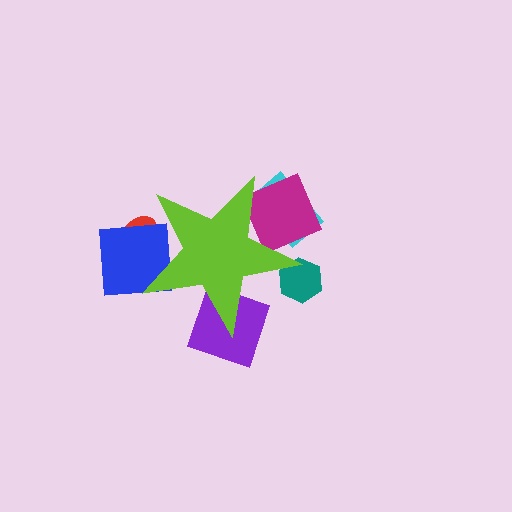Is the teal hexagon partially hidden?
Yes, the teal hexagon is partially hidden behind the lime star.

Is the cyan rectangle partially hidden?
Yes, the cyan rectangle is partially hidden behind the lime star.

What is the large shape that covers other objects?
A lime star.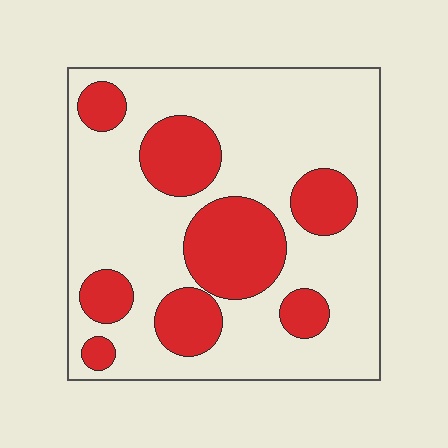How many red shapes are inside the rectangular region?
8.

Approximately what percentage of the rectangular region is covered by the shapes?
Approximately 30%.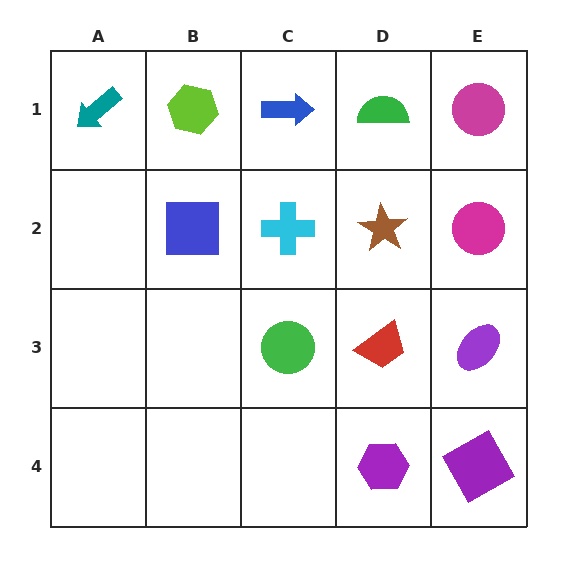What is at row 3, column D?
A red trapezoid.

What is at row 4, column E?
A purple square.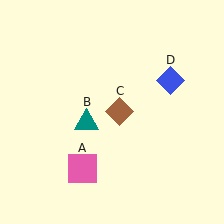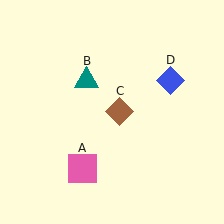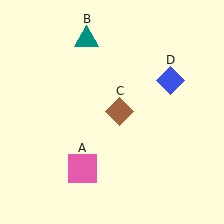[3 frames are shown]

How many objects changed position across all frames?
1 object changed position: teal triangle (object B).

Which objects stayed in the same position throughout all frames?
Pink square (object A) and brown diamond (object C) and blue diamond (object D) remained stationary.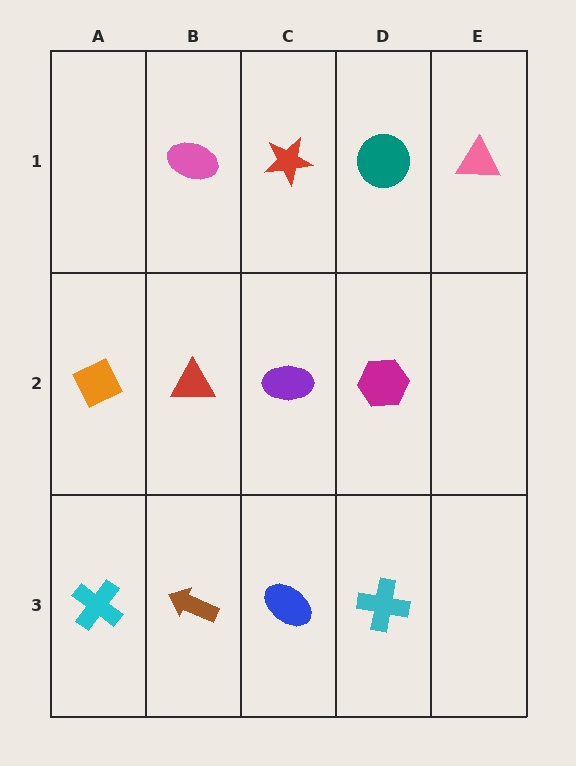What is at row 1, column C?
A red star.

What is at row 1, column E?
A pink triangle.